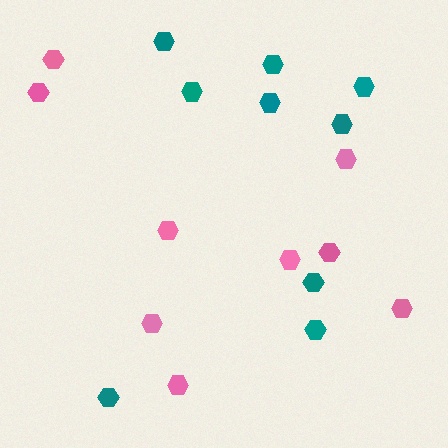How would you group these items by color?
There are 2 groups: one group of teal hexagons (9) and one group of pink hexagons (9).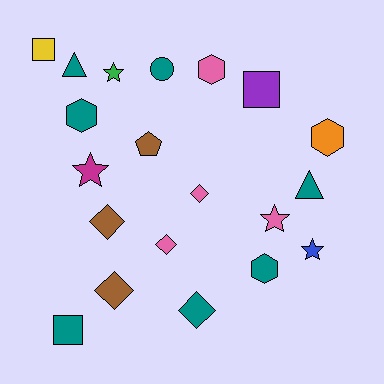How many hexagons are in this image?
There are 4 hexagons.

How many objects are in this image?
There are 20 objects.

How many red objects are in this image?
There are no red objects.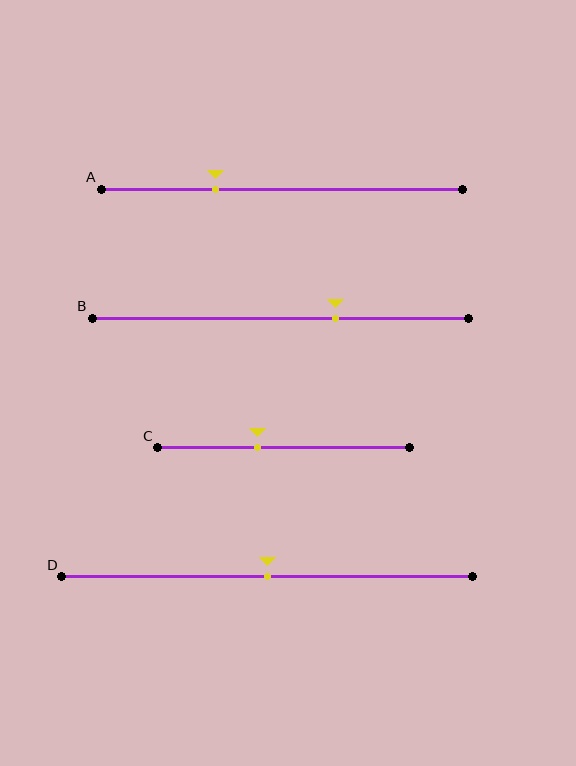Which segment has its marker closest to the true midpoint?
Segment D has its marker closest to the true midpoint.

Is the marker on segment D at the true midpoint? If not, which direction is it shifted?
Yes, the marker on segment D is at the true midpoint.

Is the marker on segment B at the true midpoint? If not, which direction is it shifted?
No, the marker on segment B is shifted to the right by about 15% of the segment length.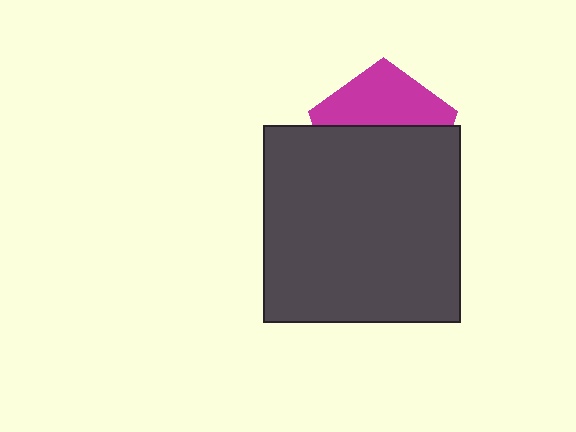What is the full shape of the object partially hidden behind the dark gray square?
The partially hidden object is a magenta pentagon.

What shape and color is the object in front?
The object in front is a dark gray square.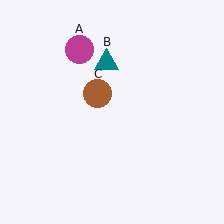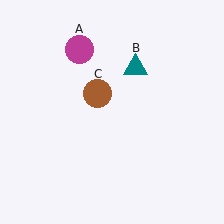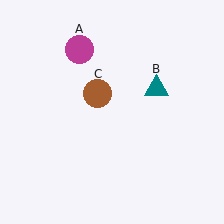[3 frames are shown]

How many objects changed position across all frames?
1 object changed position: teal triangle (object B).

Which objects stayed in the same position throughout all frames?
Magenta circle (object A) and brown circle (object C) remained stationary.